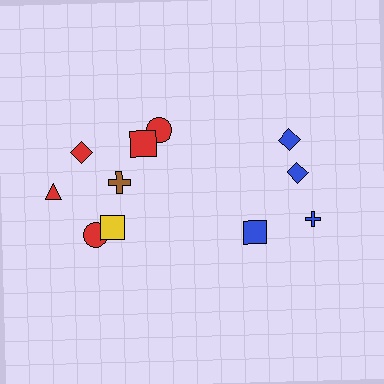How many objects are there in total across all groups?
There are 11 objects.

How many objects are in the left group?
There are 7 objects.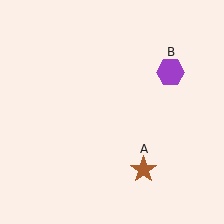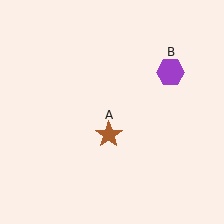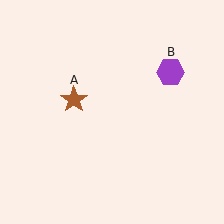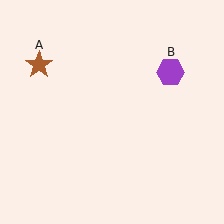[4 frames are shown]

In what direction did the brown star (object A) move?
The brown star (object A) moved up and to the left.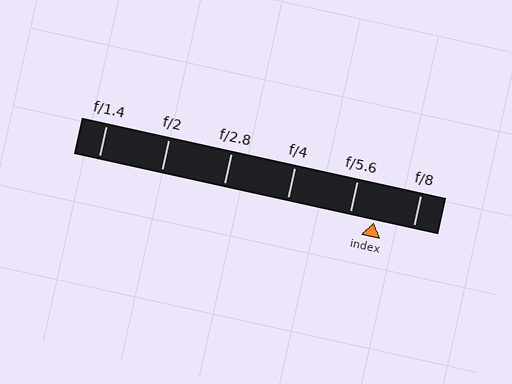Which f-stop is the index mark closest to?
The index mark is closest to f/5.6.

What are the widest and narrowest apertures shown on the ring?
The widest aperture shown is f/1.4 and the narrowest is f/8.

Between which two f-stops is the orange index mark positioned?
The index mark is between f/5.6 and f/8.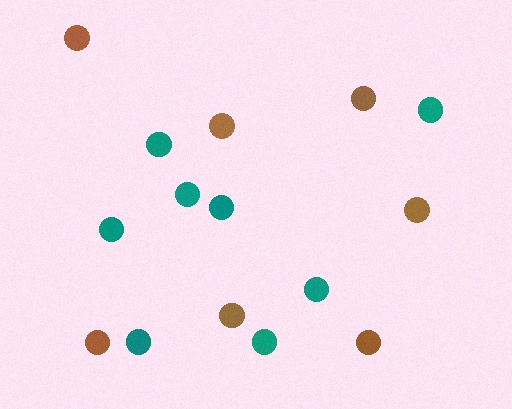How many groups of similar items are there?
There are 2 groups: one group of brown circles (7) and one group of teal circles (8).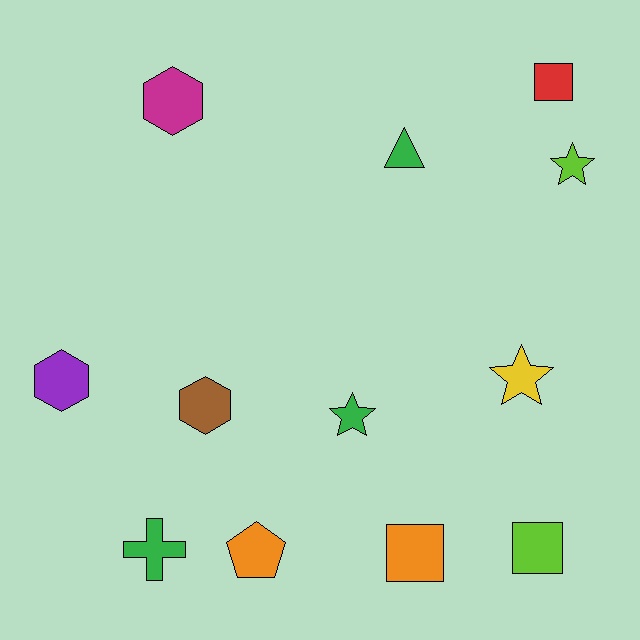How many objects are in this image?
There are 12 objects.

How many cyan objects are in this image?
There are no cyan objects.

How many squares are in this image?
There are 3 squares.